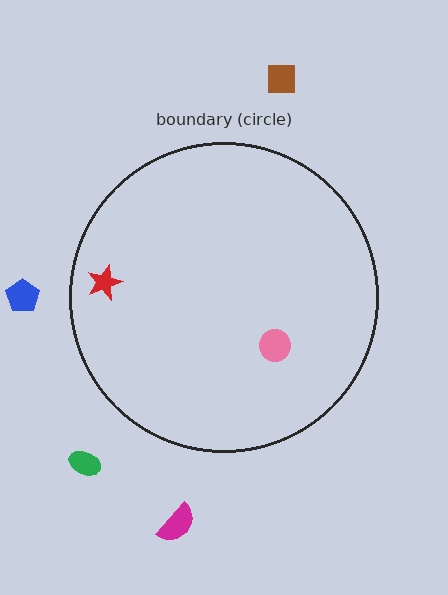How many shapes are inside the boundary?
2 inside, 4 outside.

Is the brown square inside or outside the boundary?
Outside.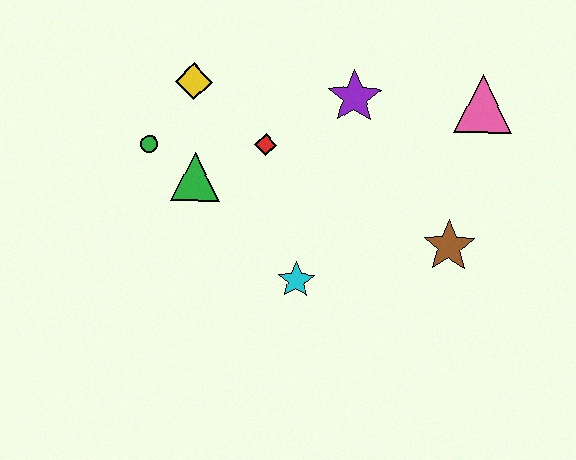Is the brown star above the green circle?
No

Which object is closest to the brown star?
The pink triangle is closest to the brown star.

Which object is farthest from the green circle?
The pink triangle is farthest from the green circle.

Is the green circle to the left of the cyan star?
Yes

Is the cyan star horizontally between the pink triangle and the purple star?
No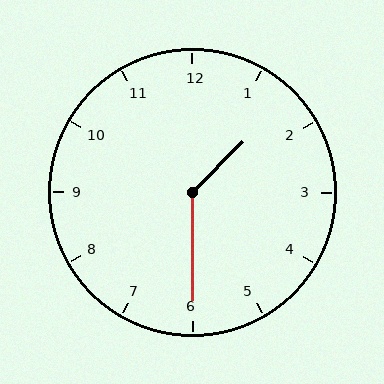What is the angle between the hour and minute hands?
Approximately 135 degrees.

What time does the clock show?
1:30.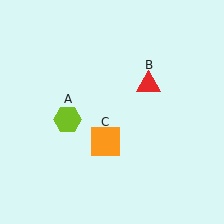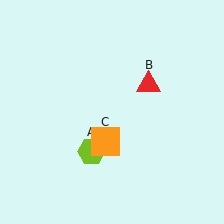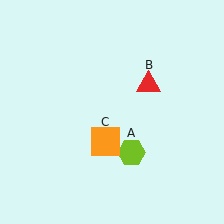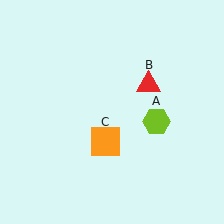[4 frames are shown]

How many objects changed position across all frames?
1 object changed position: lime hexagon (object A).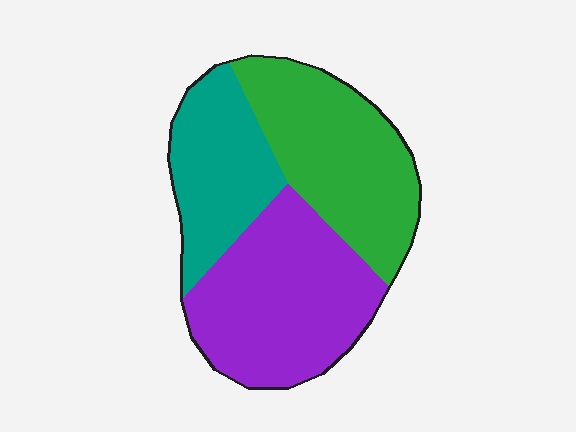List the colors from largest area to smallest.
From largest to smallest: purple, green, teal.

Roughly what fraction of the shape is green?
Green takes up about one third (1/3) of the shape.